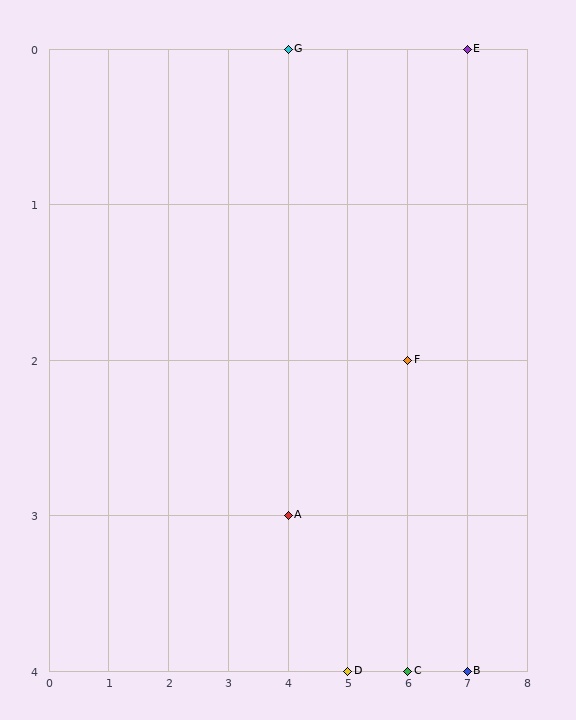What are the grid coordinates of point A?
Point A is at grid coordinates (4, 3).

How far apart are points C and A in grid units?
Points C and A are 2 columns and 1 row apart (about 2.2 grid units diagonally).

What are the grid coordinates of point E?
Point E is at grid coordinates (7, 0).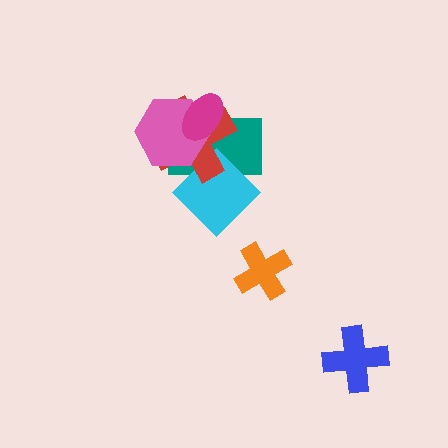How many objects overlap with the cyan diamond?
2 objects overlap with the cyan diamond.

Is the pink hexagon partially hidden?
Yes, it is partially covered by another shape.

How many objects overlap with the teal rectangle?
4 objects overlap with the teal rectangle.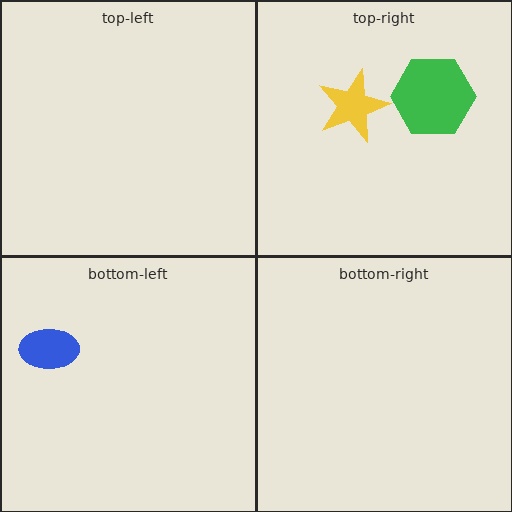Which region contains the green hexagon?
The top-right region.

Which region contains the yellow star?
The top-right region.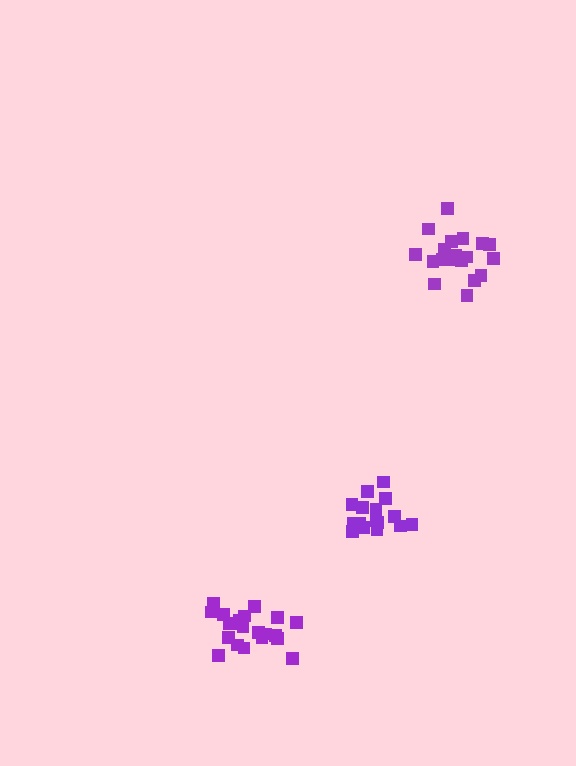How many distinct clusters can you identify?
There are 3 distinct clusters.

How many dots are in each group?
Group 1: 21 dots, Group 2: 16 dots, Group 3: 19 dots (56 total).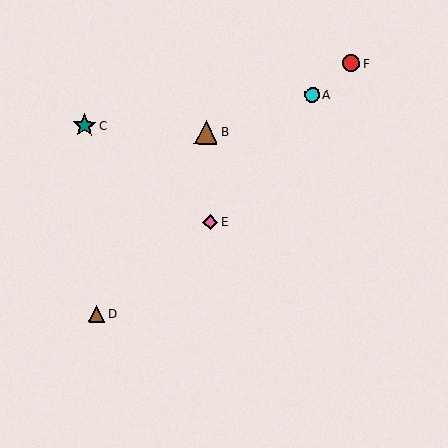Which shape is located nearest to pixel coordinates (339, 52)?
The red circle (labeled F) at (351, 63) is nearest to that location.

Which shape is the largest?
The brown triangle (labeled B) is the largest.